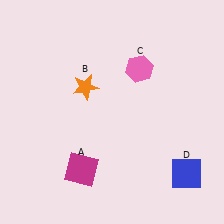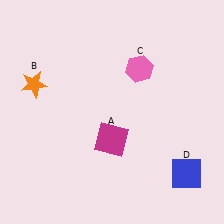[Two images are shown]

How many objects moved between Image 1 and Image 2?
2 objects moved between the two images.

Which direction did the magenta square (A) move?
The magenta square (A) moved up.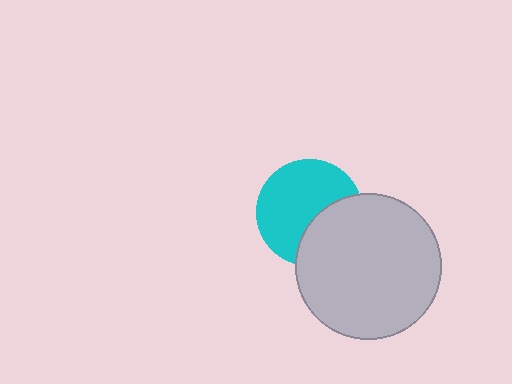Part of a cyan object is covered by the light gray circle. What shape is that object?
It is a circle.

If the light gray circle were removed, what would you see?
You would see the complete cyan circle.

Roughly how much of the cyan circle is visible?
About half of it is visible (roughly 65%).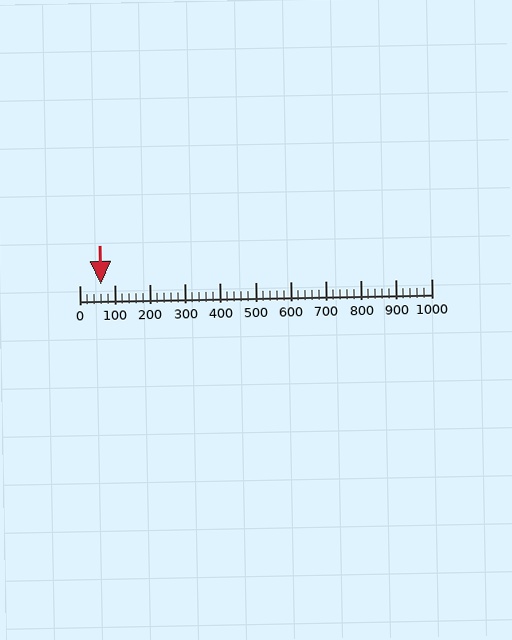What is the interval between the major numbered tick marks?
The major tick marks are spaced 100 units apart.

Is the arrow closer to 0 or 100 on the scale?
The arrow is closer to 100.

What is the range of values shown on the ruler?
The ruler shows values from 0 to 1000.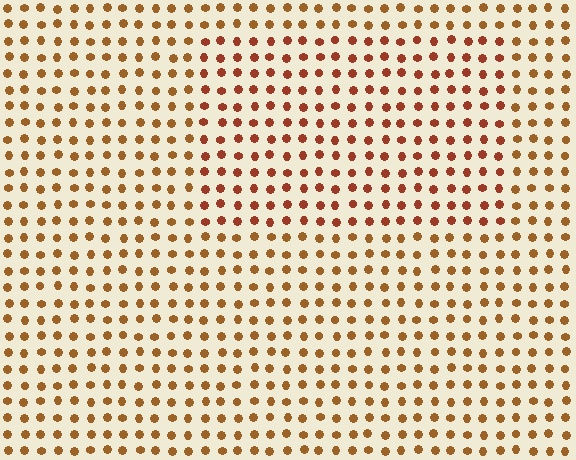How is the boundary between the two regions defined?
The boundary is defined purely by a slight shift in hue (about 21 degrees). Spacing, size, and orientation are identical on both sides.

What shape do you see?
I see a rectangle.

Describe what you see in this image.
The image is filled with small brown elements in a uniform arrangement. A rectangle-shaped region is visible where the elements are tinted to a slightly different hue, forming a subtle color boundary.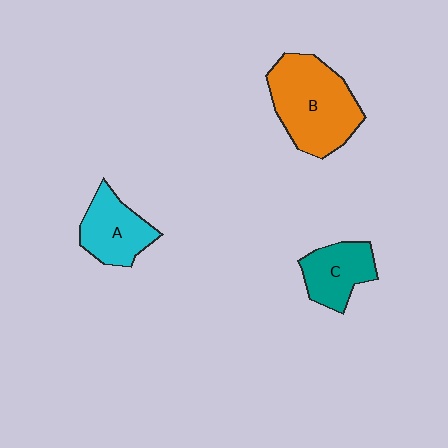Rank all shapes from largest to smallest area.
From largest to smallest: B (orange), A (cyan), C (teal).